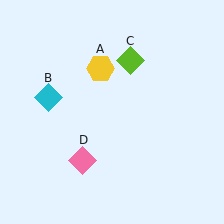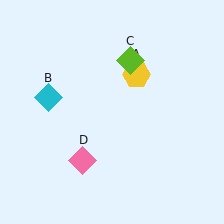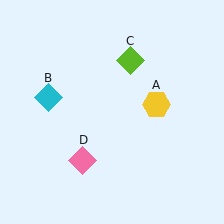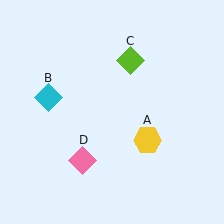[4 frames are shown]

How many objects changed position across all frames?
1 object changed position: yellow hexagon (object A).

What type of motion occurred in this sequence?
The yellow hexagon (object A) rotated clockwise around the center of the scene.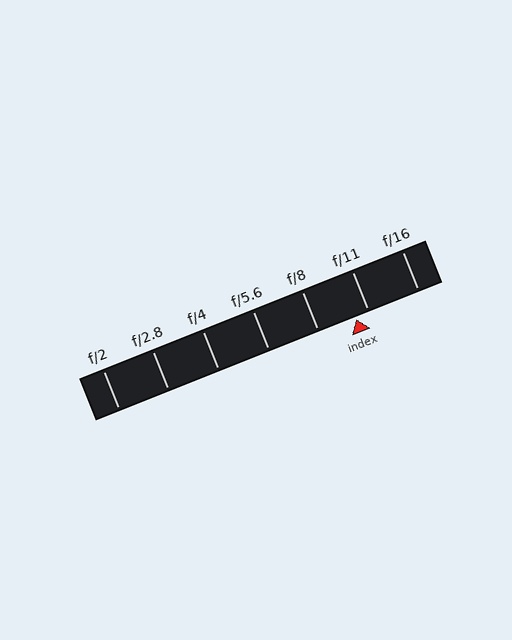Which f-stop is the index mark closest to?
The index mark is closest to f/11.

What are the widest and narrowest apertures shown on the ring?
The widest aperture shown is f/2 and the narrowest is f/16.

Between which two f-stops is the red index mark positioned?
The index mark is between f/8 and f/11.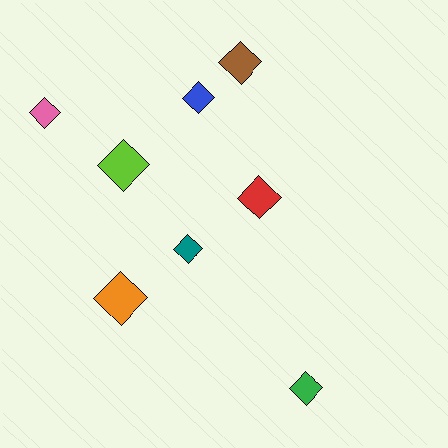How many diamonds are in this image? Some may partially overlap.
There are 8 diamonds.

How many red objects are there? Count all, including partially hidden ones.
There is 1 red object.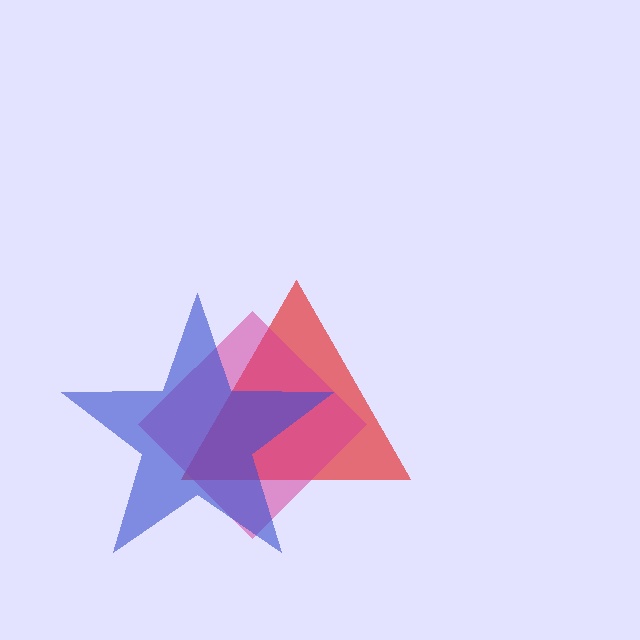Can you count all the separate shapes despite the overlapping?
Yes, there are 3 separate shapes.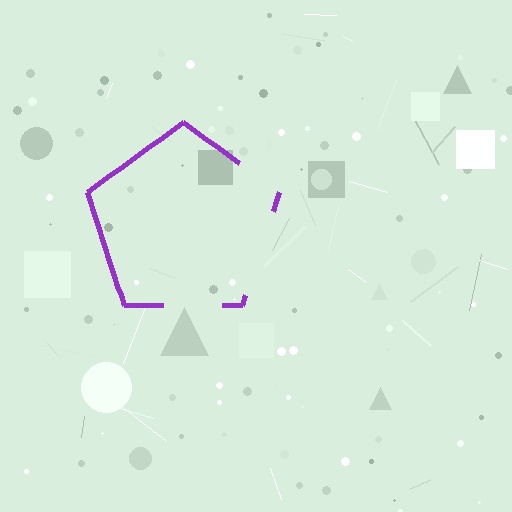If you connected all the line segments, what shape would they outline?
They would outline a pentagon.